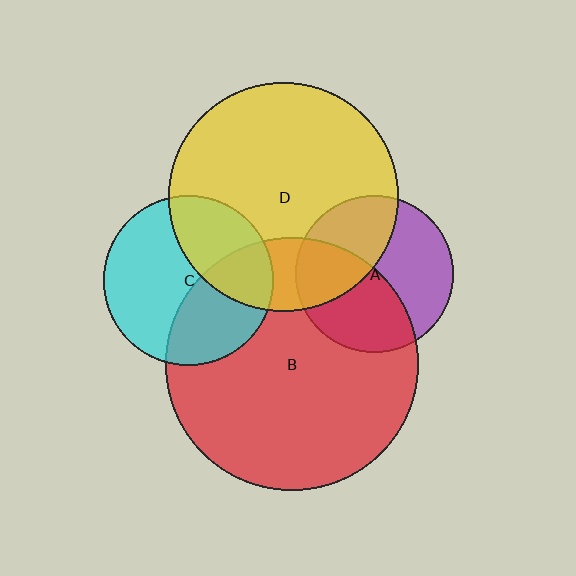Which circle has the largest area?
Circle B (red).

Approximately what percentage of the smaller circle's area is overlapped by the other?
Approximately 20%.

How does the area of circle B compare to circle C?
Approximately 2.2 times.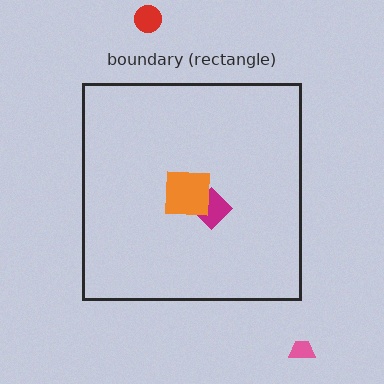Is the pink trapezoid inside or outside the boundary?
Outside.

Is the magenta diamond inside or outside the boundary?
Inside.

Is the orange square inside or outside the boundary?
Inside.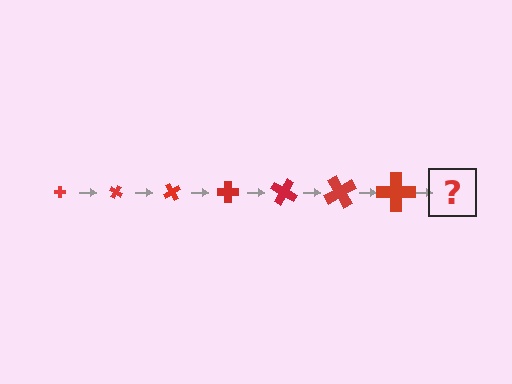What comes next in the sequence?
The next element should be a cross, larger than the previous one and rotated 210 degrees from the start.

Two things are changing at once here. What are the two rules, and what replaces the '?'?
The two rules are that the cross grows larger each step and it rotates 30 degrees each step. The '?' should be a cross, larger than the previous one and rotated 210 degrees from the start.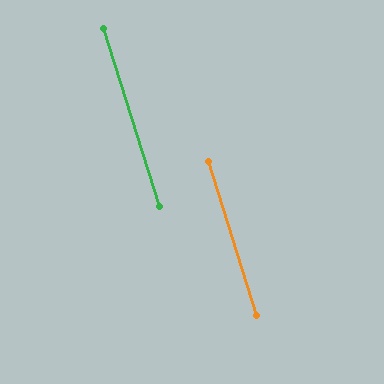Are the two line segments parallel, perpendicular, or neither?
Parallel — their directions differ by only 0.1°.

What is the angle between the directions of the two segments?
Approximately 0 degrees.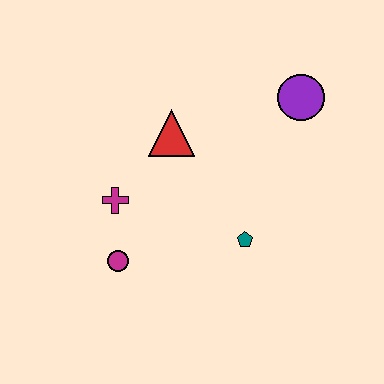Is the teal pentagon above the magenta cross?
No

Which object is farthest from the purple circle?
The magenta circle is farthest from the purple circle.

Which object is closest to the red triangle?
The magenta cross is closest to the red triangle.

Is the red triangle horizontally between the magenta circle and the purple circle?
Yes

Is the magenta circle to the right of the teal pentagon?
No